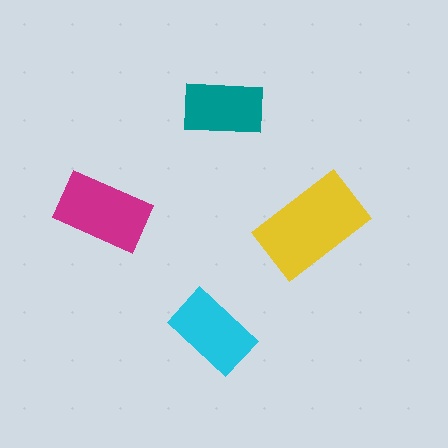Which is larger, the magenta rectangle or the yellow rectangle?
The yellow one.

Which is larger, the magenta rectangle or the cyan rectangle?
The magenta one.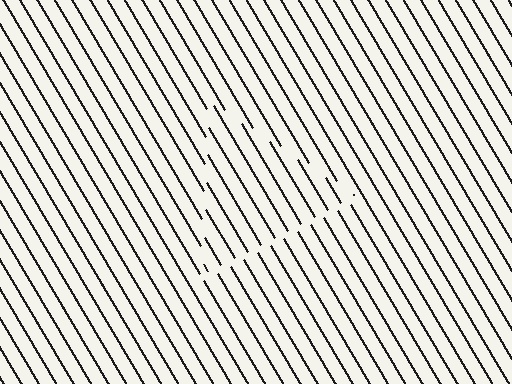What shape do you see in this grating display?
An illusory triangle. The interior of the shape contains the same grating, shifted by half a period — the contour is defined by the phase discontinuity where line-ends from the inner and outer gratings abut.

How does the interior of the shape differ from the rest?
The interior of the shape contains the same grating, shifted by half a period — the contour is defined by the phase discontinuity where line-ends from the inner and outer gratings abut.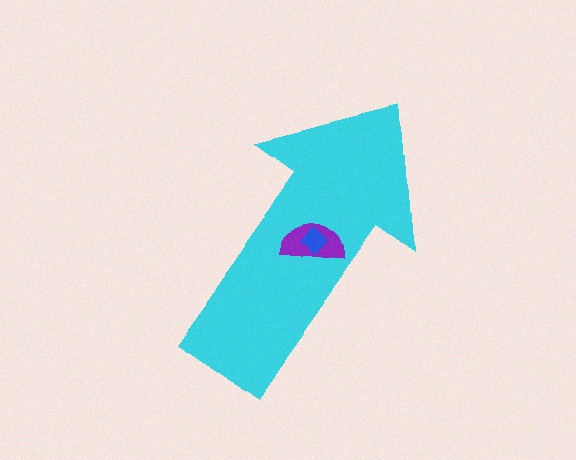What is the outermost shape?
The cyan arrow.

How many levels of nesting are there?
3.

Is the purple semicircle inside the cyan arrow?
Yes.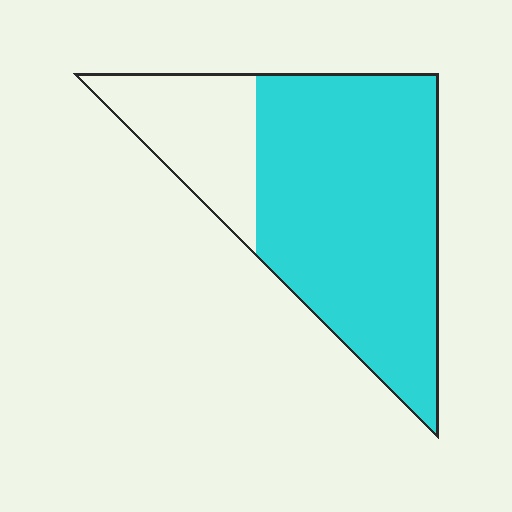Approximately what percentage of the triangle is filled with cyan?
Approximately 75%.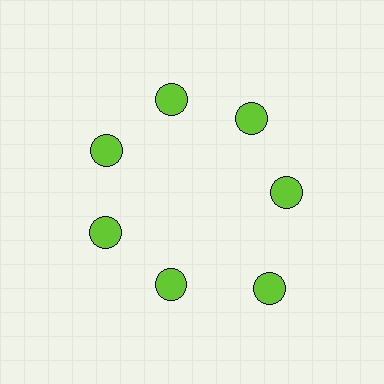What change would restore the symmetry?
The symmetry would be restored by moving it inward, back onto the ring so that all 7 circles sit at equal angles and equal distance from the center.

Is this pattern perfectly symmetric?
No. The 7 lime circles are arranged in a ring, but one element near the 5 o'clock position is pushed outward from the center, breaking the 7-fold rotational symmetry.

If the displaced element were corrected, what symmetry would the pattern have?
It would have 7-fold rotational symmetry — the pattern would map onto itself every 51 degrees.